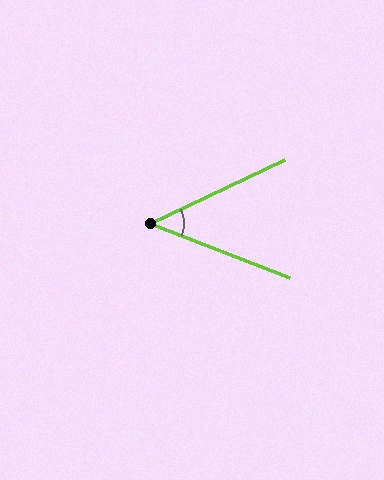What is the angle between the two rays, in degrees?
Approximately 47 degrees.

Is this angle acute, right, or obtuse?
It is acute.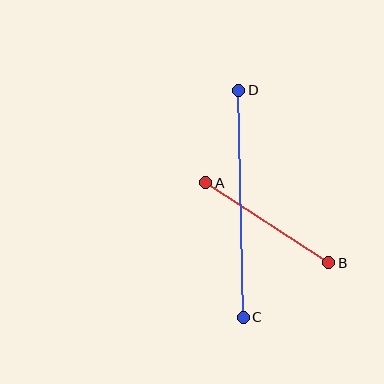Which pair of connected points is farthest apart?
Points C and D are farthest apart.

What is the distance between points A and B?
The distance is approximately 147 pixels.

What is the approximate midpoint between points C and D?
The midpoint is at approximately (241, 204) pixels.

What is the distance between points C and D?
The distance is approximately 227 pixels.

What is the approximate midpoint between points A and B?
The midpoint is at approximately (267, 223) pixels.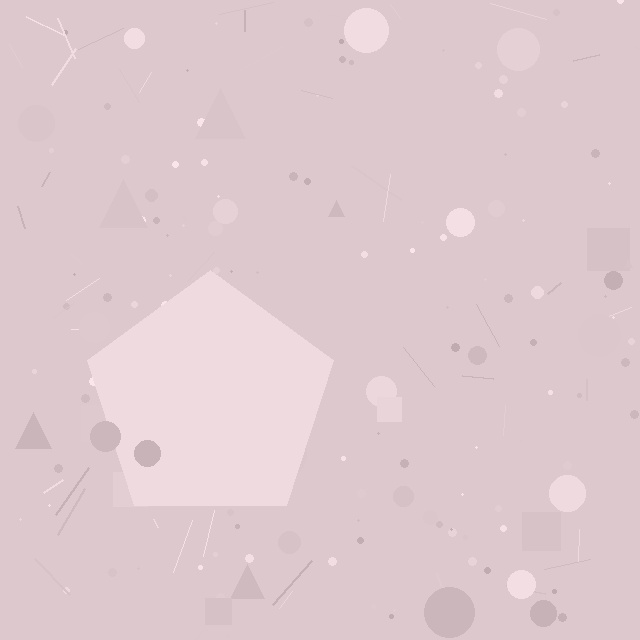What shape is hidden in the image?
A pentagon is hidden in the image.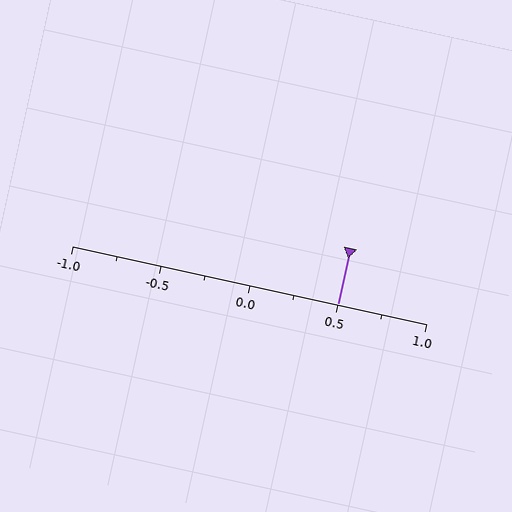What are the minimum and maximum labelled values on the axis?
The axis runs from -1.0 to 1.0.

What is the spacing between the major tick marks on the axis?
The major ticks are spaced 0.5 apart.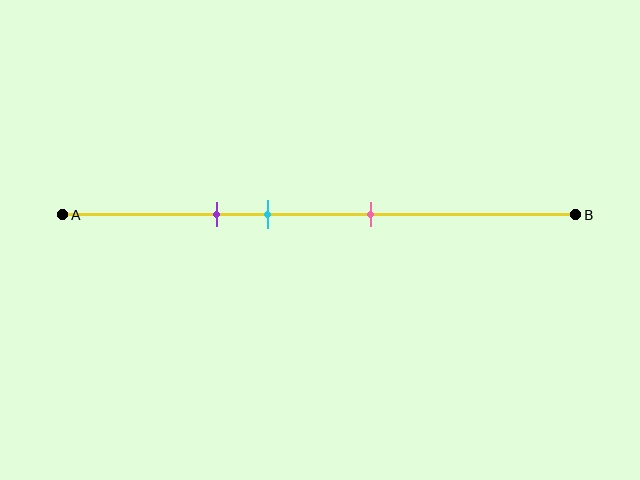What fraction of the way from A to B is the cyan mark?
The cyan mark is approximately 40% (0.4) of the way from A to B.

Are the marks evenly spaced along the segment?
Yes, the marks are approximately evenly spaced.